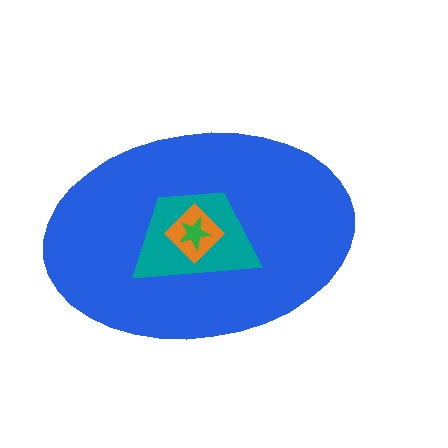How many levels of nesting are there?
4.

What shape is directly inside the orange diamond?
The green star.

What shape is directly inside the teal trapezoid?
The orange diamond.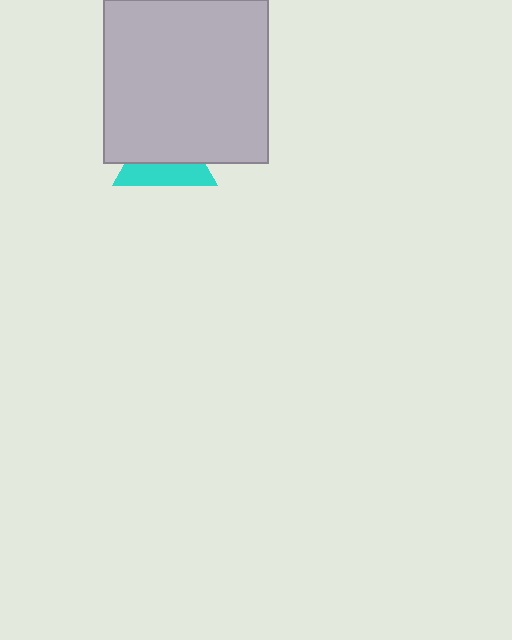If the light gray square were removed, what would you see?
You would see the complete cyan triangle.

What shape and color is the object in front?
The object in front is a light gray square.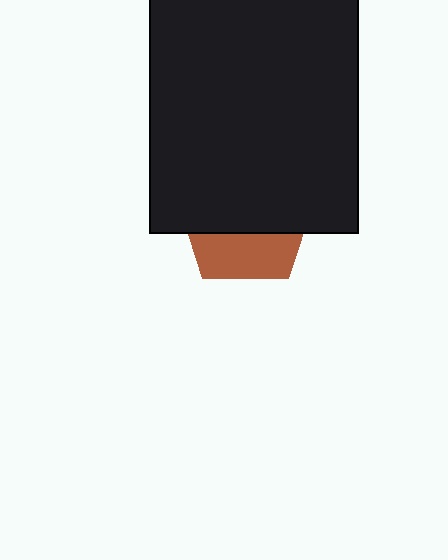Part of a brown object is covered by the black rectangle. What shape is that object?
It is a pentagon.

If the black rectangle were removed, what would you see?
You would see the complete brown pentagon.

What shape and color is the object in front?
The object in front is a black rectangle.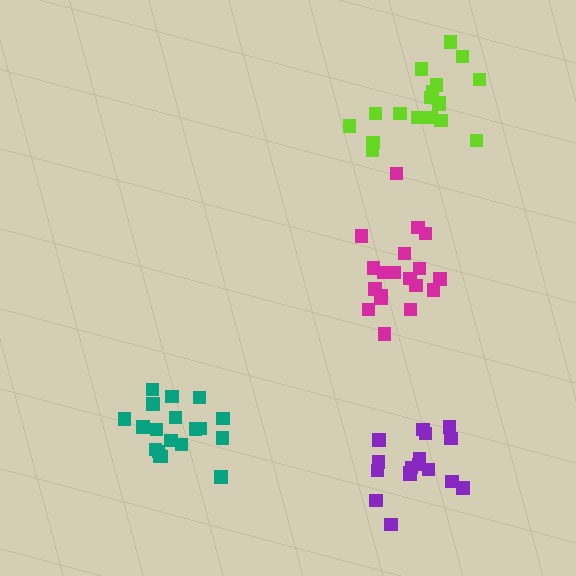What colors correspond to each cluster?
The clusters are colored: magenta, lime, teal, purple.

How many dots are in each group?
Group 1: 19 dots, Group 2: 18 dots, Group 3: 19 dots, Group 4: 17 dots (73 total).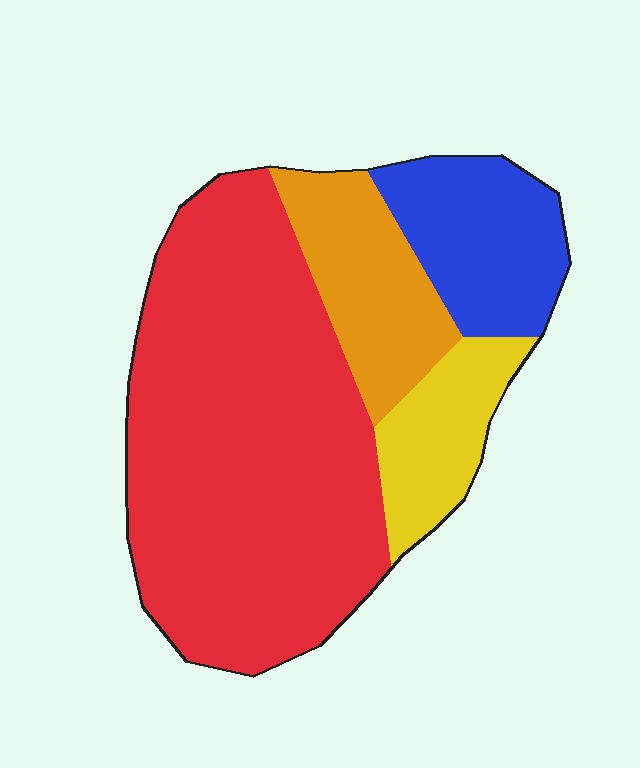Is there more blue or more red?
Red.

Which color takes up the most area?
Red, at roughly 60%.